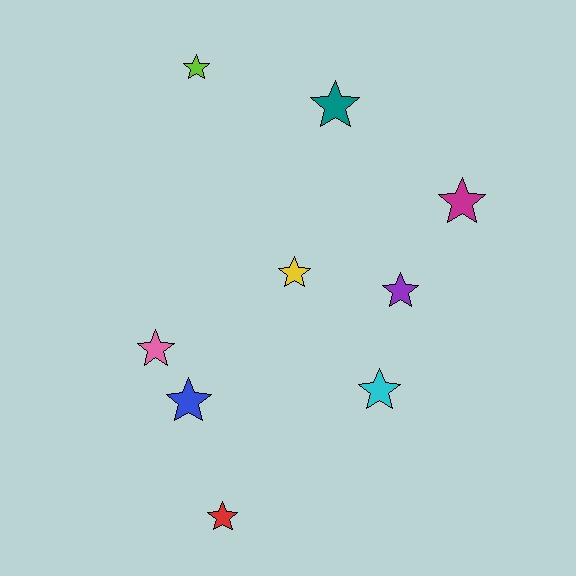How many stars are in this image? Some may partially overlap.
There are 9 stars.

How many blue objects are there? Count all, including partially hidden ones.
There is 1 blue object.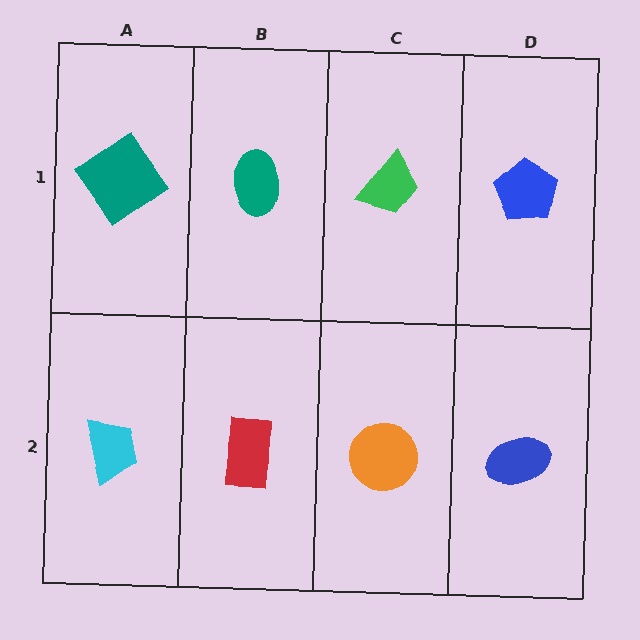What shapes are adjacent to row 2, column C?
A green trapezoid (row 1, column C), a red rectangle (row 2, column B), a blue ellipse (row 2, column D).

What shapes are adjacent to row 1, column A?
A cyan trapezoid (row 2, column A), a teal ellipse (row 1, column B).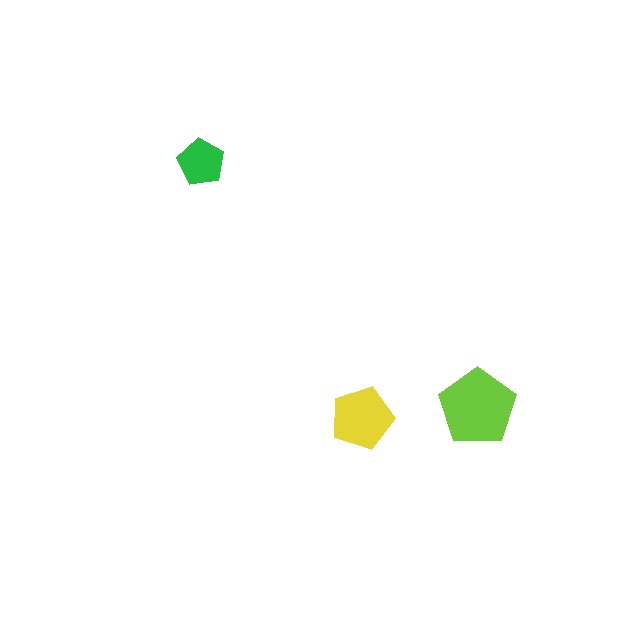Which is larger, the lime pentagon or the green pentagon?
The lime one.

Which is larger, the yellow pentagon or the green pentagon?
The yellow one.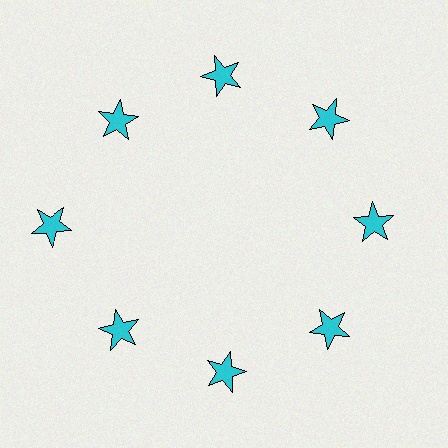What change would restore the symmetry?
The symmetry would be restored by moving it inward, back onto the ring so that all 8 stars sit at equal angles and equal distance from the center.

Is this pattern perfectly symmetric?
No. The 8 cyan stars are arranged in a ring, but one element near the 9 o'clock position is pushed outward from the center, breaking the 8-fold rotational symmetry.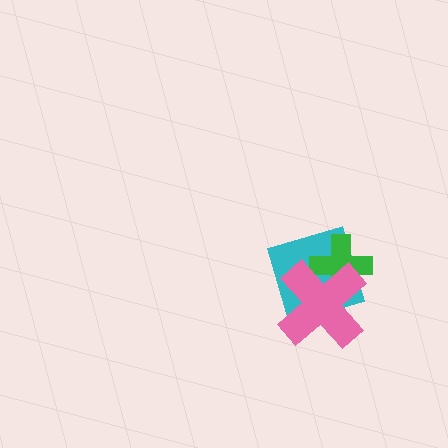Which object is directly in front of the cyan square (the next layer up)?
The green cross is directly in front of the cyan square.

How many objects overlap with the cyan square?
2 objects overlap with the cyan square.